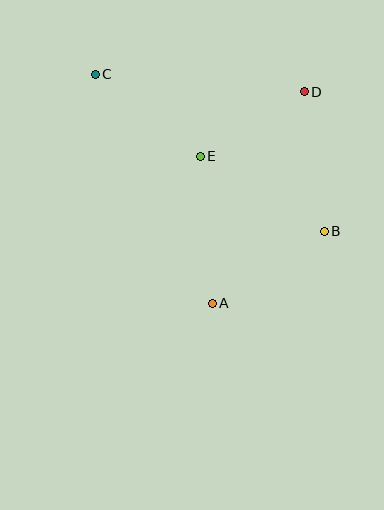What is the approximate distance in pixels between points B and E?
The distance between B and E is approximately 145 pixels.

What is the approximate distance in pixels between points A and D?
The distance between A and D is approximately 230 pixels.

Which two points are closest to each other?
Points D and E are closest to each other.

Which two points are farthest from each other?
Points B and C are farthest from each other.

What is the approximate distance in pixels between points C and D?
The distance between C and D is approximately 210 pixels.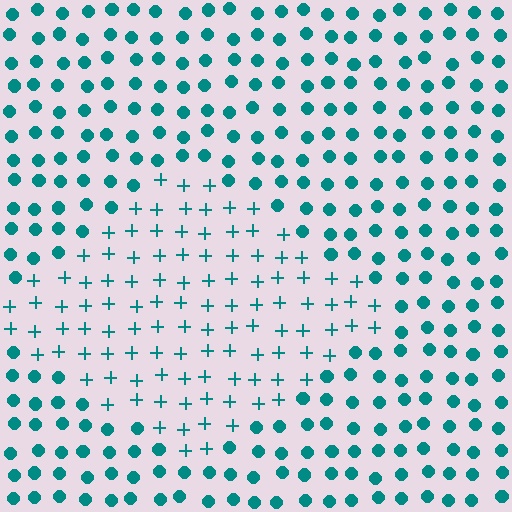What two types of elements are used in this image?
The image uses plus signs inside the diamond region and circles outside it.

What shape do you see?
I see a diamond.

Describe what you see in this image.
The image is filled with small teal elements arranged in a uniform grid. A diamond-shaped region contains plus signs, while the surrounding area contains circles. The boundary is defined purely by the change in element shape.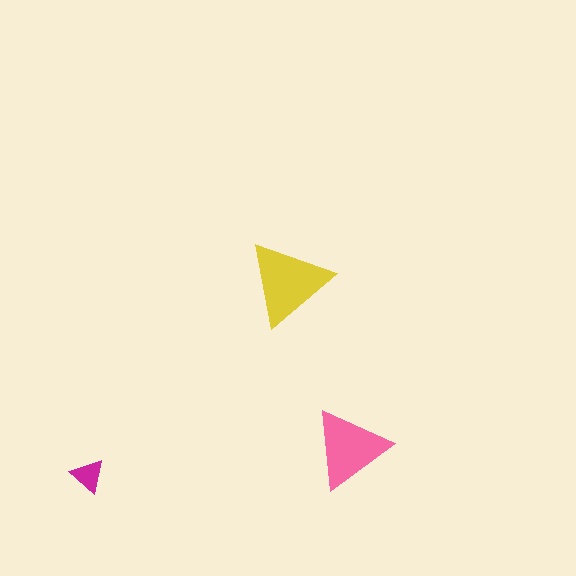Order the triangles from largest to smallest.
the yellow one, the pink one, the magenta one.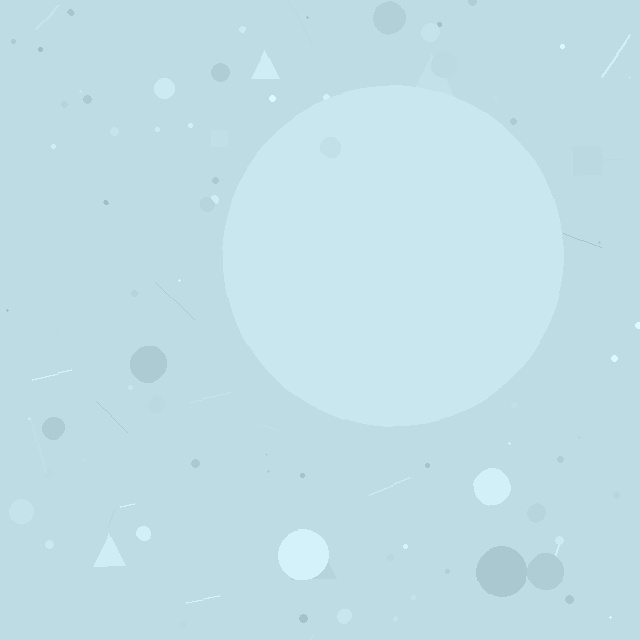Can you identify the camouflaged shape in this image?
The camouflaged shape is a circle.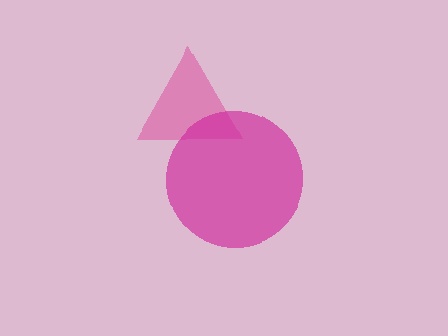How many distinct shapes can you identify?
There are 2 distinct shapes: a pink triangle, a magenta circle.